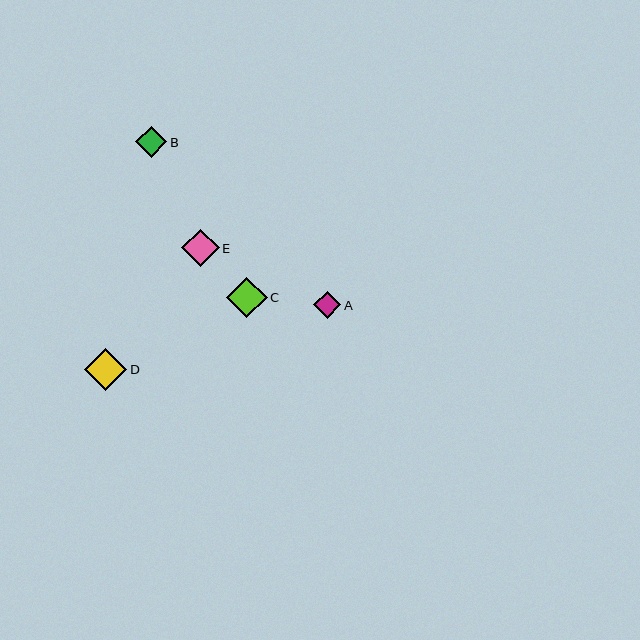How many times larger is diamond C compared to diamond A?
Diamond C is approximately 1.5 times the size of diamond A.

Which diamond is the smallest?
Diamond A is the smallest with a size of approximately 27 pixels.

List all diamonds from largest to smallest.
From largest to smallest: D, C, E, B, A.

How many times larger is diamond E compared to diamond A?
Diamond E is approximately 1.4 times the size of diamond A.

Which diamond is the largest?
Diamond D is the largest with a size of approximately 42 pixels.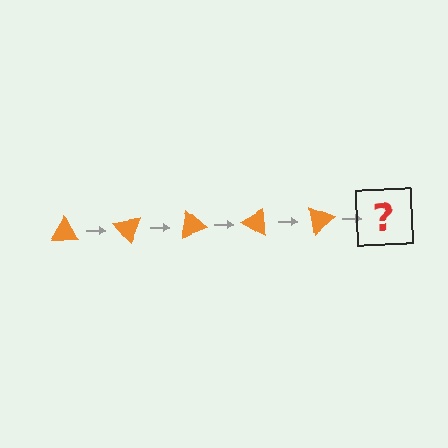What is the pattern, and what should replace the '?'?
The pattern is that the triangle rotates 50 degrees each step. The '?' should be an orange triangle rotated 250 degrees.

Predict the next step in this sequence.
The next step is an orange triangle rotated 250 degrees.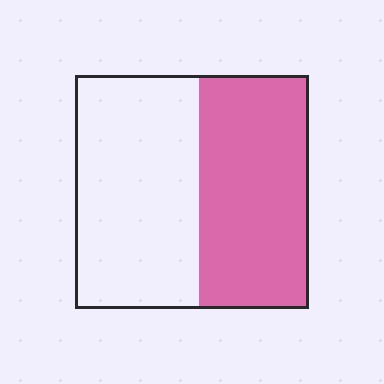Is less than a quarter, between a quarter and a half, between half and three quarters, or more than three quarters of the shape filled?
Between a quarter and a half.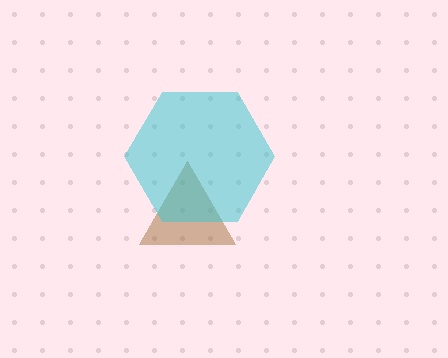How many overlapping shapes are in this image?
There are 2 overlapping shapes in the image.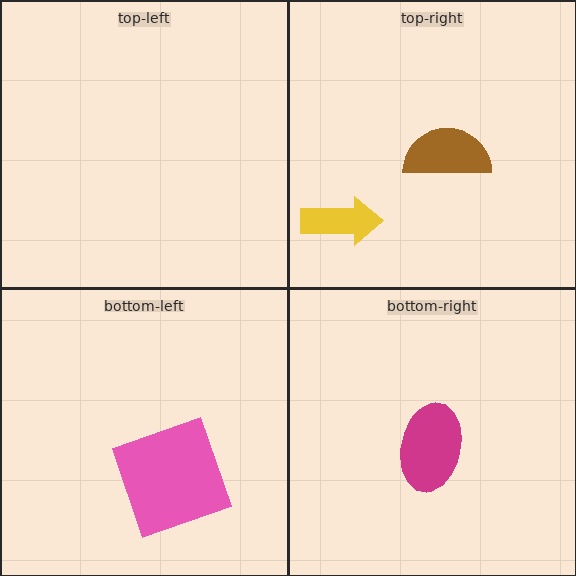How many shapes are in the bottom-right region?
1.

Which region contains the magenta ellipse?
The bottom-right region.